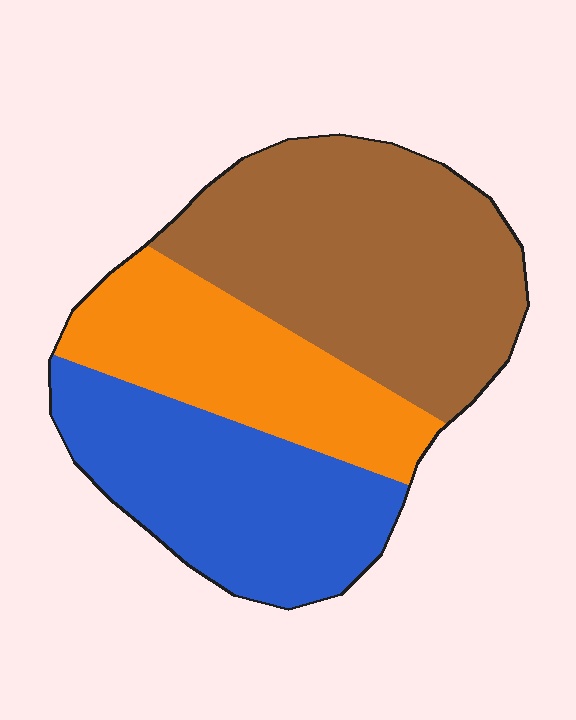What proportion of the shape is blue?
Blue takes up about one third (1/3) of the shape.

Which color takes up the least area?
Orange, at roughly 25%.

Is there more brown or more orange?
Brown.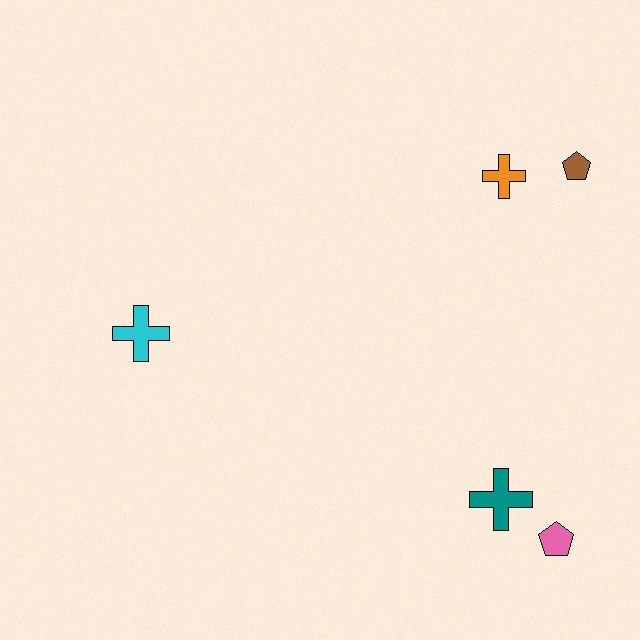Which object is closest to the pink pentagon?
The teal cross is closest to the pink pentagon.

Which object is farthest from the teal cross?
The cyan cross is farthest from the teal cross.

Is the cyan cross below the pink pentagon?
No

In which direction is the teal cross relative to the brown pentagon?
The teal cross is below the brown pentagon.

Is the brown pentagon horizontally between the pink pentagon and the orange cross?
No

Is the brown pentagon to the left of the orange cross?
No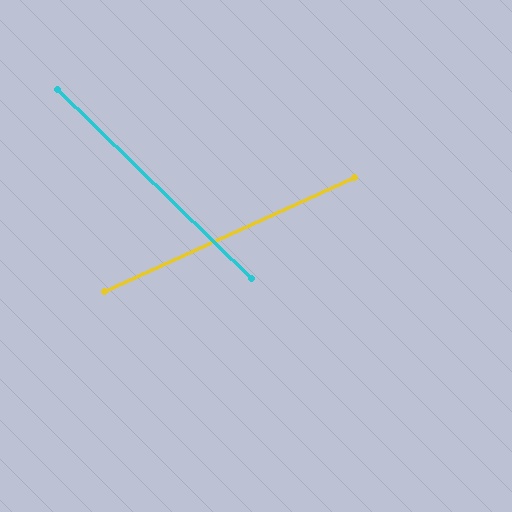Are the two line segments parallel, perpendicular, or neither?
Neither parallel nor perpendicular — they differ by about 69°.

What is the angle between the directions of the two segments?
Approximately 69 degrees.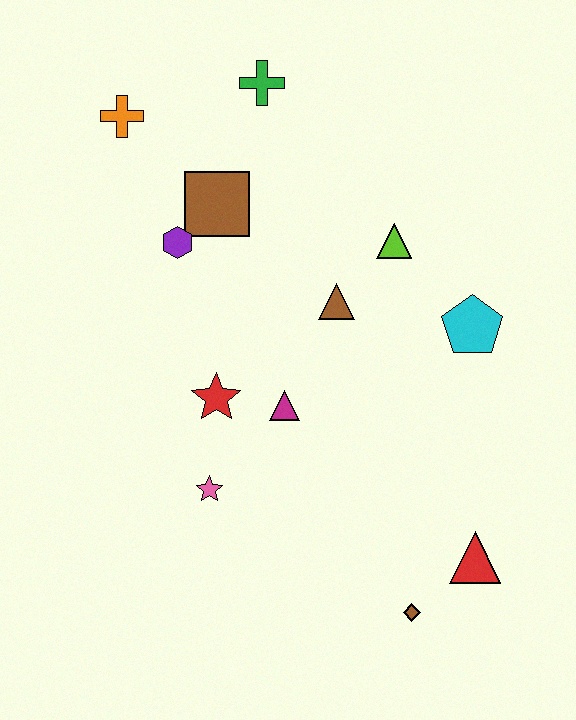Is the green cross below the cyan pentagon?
No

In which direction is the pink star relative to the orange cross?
The pink star is below the orange cross.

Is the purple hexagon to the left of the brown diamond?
Yes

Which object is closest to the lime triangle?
The brown triangle is closest to the lime triangle.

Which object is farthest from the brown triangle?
The brown diamond is farthest from the brown triangle.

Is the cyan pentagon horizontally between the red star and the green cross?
No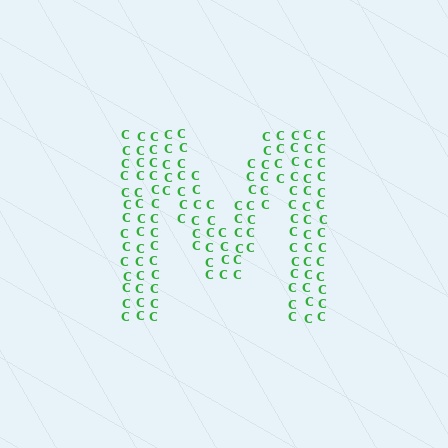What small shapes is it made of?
It is made of small letter C's.